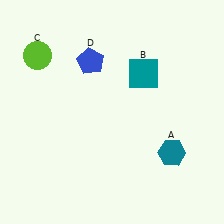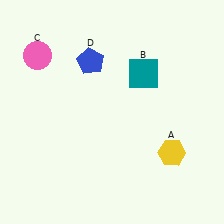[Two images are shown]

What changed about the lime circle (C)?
In Image 1, C is lime. In Image 2, it changed to pink.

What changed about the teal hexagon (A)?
In Image 1, A is teal. In Image 2, it changed to yellow.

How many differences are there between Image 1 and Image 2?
There are 2 differences between the two images.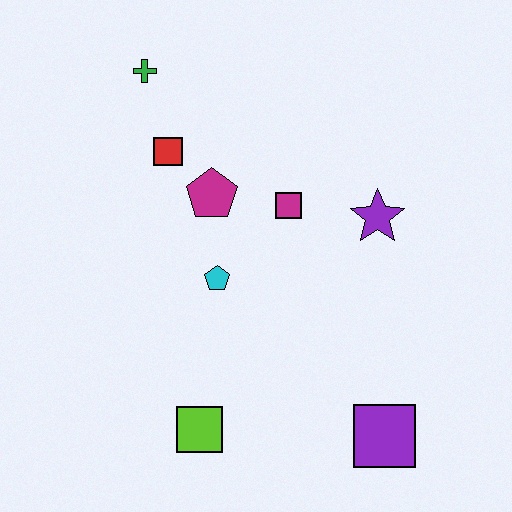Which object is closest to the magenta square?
The magenta pentagon is closest to the magenta square.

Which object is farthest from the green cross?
The purple square is farthest from the green cross.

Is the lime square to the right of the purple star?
No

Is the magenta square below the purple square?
No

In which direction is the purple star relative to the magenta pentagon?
The purple star is to the right of the magenta pentagon.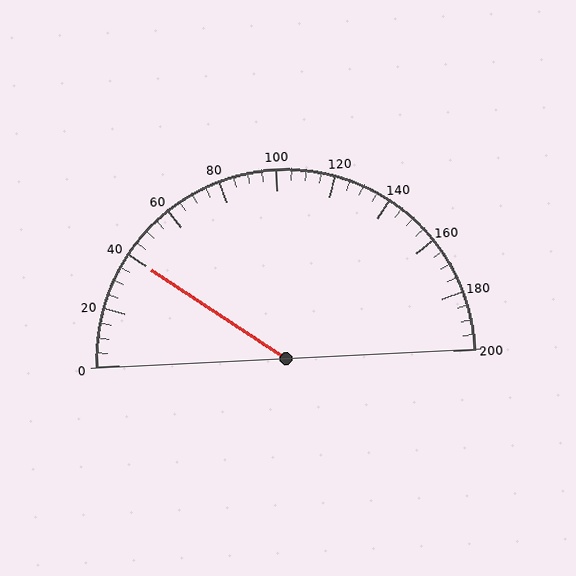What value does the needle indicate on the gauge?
The needle indicates approximately 40.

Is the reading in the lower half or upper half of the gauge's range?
The reading is in the lower half of the range (0 to 200).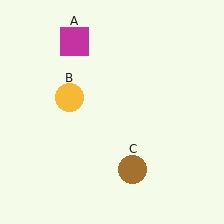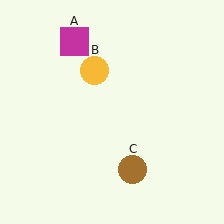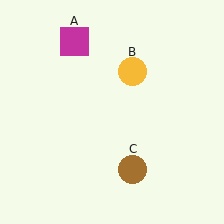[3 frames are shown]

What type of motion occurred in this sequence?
The yellow circle (object B) rotated clockwise around the center of the scene.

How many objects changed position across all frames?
1 object changed position: yellow circle (object B).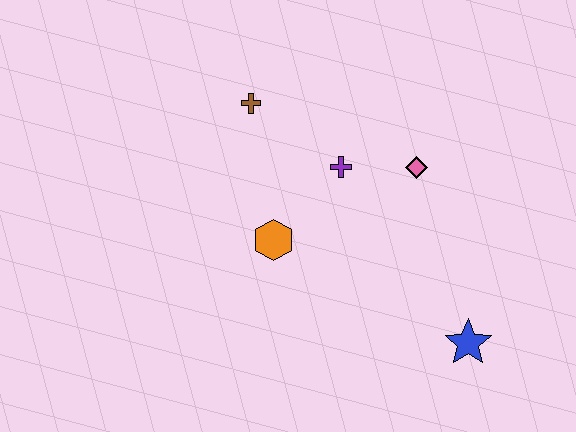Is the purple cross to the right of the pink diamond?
No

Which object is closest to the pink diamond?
The purple cross is closest to the pink diamond.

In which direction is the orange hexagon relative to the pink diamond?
The orange hexagon is to the left of the pink diamond.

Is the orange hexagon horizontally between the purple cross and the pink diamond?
No